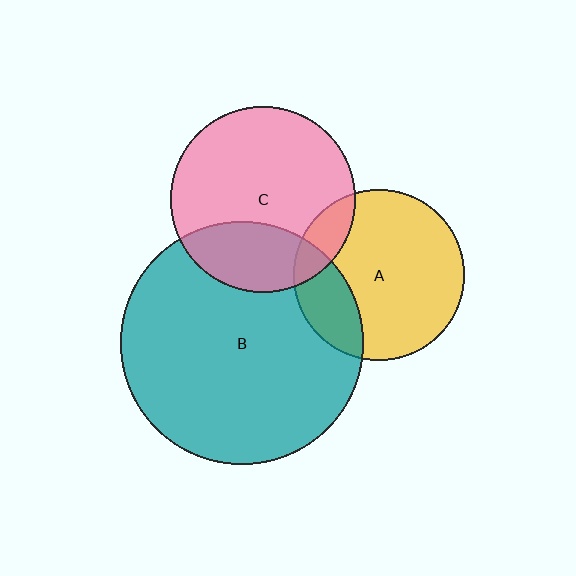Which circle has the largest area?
Circle B (teal).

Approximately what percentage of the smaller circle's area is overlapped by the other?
Approximately 15%.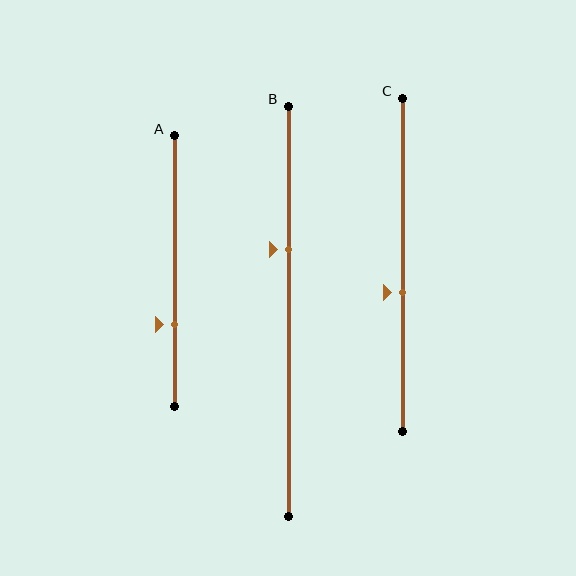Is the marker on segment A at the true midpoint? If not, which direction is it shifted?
No, the marker on segment A is shifted downward by about 20% of the segment length.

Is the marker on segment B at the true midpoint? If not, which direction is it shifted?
No, the marker on segment B is shifted upward by about 15% of the segment length.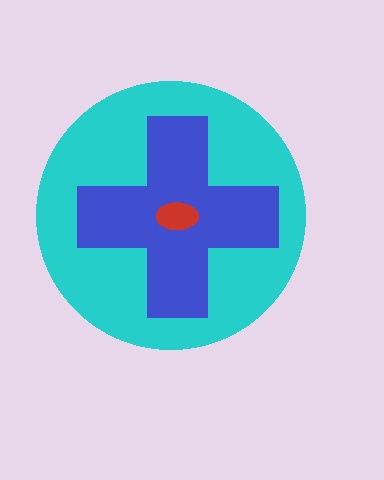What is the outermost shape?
The cyan circle.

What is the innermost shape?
The red ellipse.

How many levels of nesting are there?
3.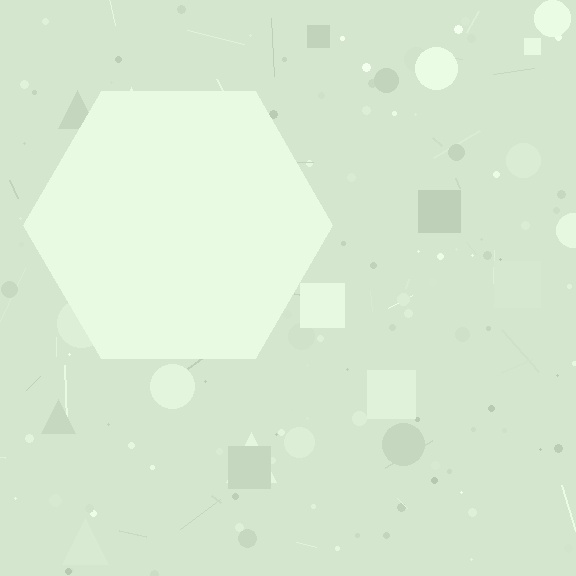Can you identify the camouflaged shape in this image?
The camouflaged shape is a hexagon.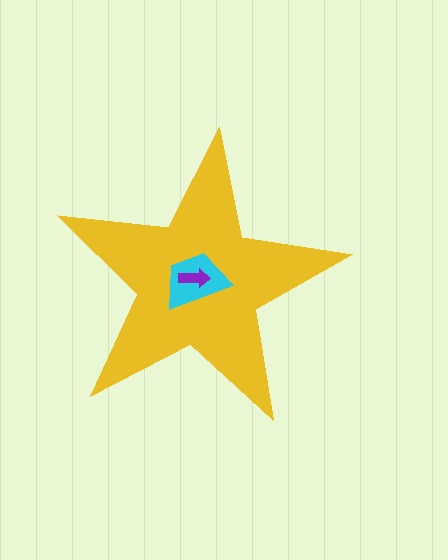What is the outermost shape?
The yellow star.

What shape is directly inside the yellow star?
The cyan trapezoid.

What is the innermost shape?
The purple arrow.